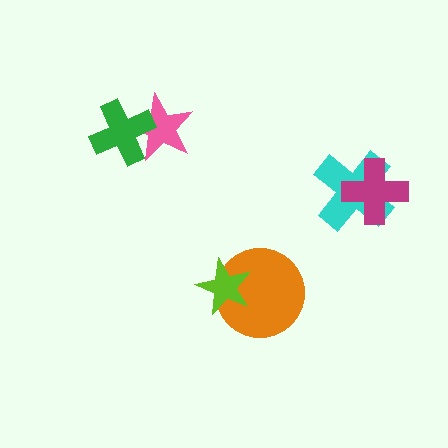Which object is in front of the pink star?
The green cross is in front of the pink star.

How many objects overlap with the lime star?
1 object overlaps with the lime star.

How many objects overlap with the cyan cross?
1 object overlaps with the cyan cross.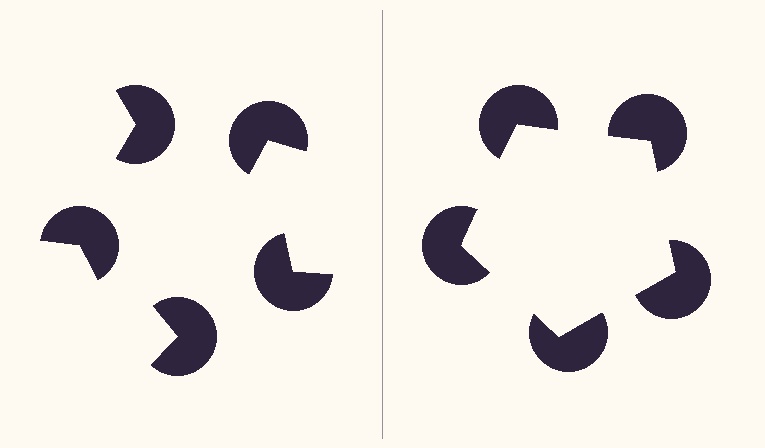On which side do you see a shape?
An illusory pentagon appears on the right side. On the left side the wedge cuts are rotated, so no coherent shape forms.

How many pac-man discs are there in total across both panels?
10 — 5 on each side.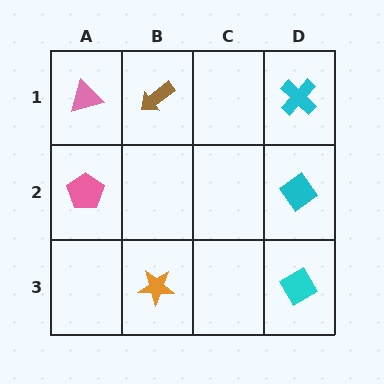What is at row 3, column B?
An orange star.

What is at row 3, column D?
A cyan diamond.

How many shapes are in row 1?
3 shapes.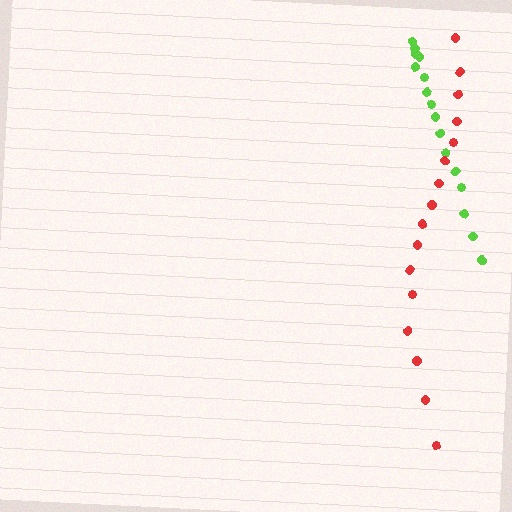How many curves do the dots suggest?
There are 2 distinct paths.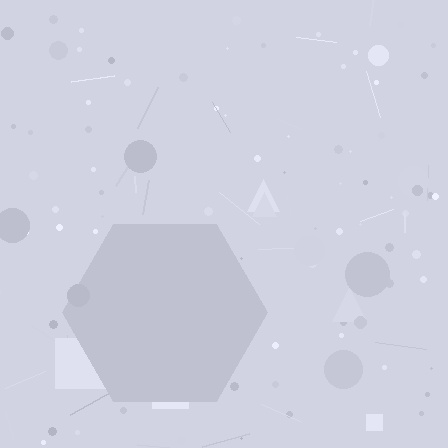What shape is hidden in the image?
A hexagon is hidden in the image.